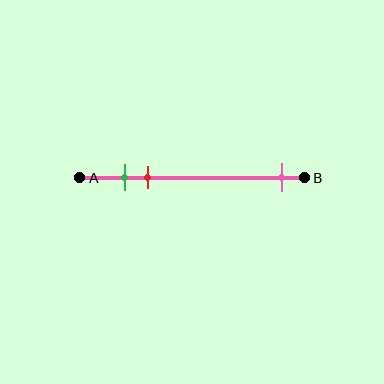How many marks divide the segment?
There are 3 marks dividing the segment.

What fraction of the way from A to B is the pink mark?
The pink mark is approximately 90% (0.9) of the way from A to B.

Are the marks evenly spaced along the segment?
No, the marks are not evenly spaced.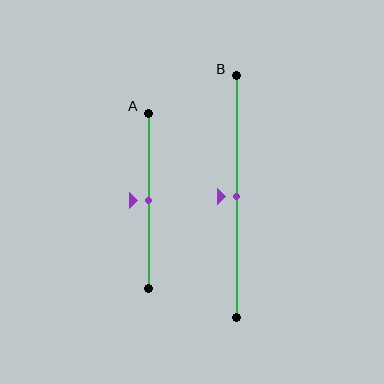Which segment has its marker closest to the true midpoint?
Segment A has its marker closest to the true midpoint.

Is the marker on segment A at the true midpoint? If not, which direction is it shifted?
Yes, the marker on segment A is at the true midpoint.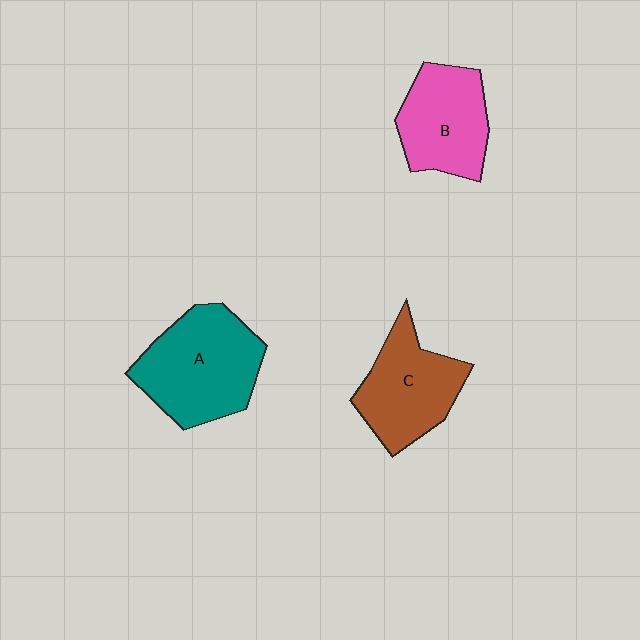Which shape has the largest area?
Shape A (teal).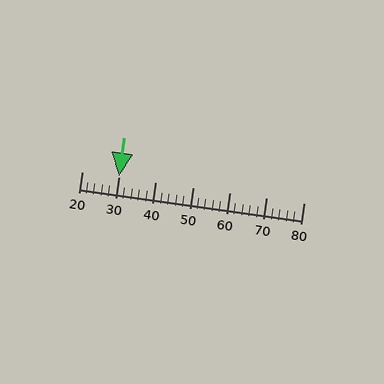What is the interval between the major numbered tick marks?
The major tick marks are spaced 10 units apart.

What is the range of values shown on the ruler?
The ruler shows values from 20 to 80.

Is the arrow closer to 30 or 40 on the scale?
The arrow is closer to 30.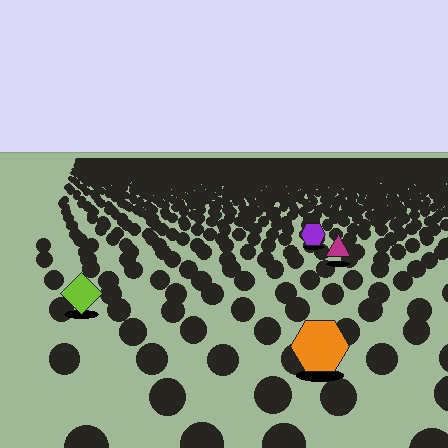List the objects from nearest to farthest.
From nearest to farthest: the orange hexagon, the lime diamond, the magenta triangle, the purple hexagon.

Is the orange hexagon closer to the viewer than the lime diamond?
Yes. The orange hexagon is closer — you can tell from the texture gradient: the ground texture is coarser near it.